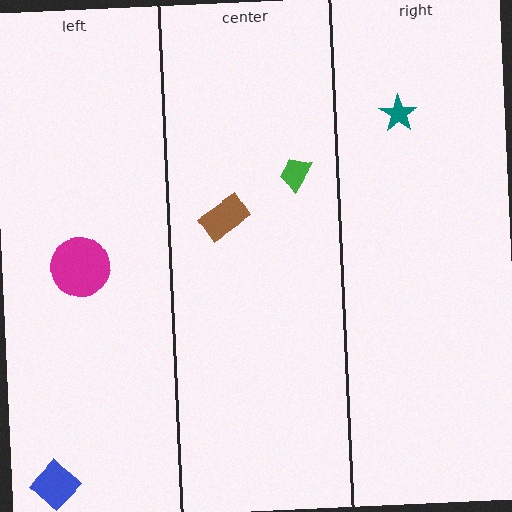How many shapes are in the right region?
1.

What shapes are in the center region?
The brown rectangle, the green trapezoid.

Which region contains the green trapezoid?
The center region.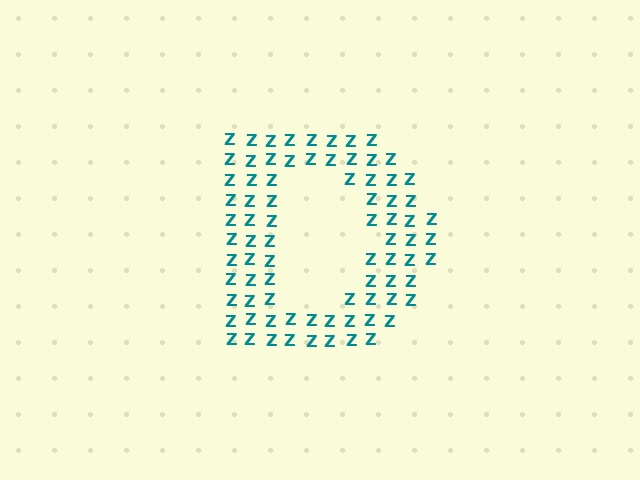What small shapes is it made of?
It is made of small letter Z's.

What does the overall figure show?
The overall figure shows the letter D.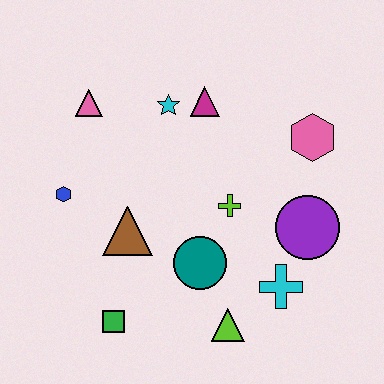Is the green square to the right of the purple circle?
No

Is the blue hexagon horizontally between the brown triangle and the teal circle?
No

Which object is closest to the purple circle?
The cyan cross is closest to the purple circle.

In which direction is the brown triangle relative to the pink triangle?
The brown triangle is below the pink triangle.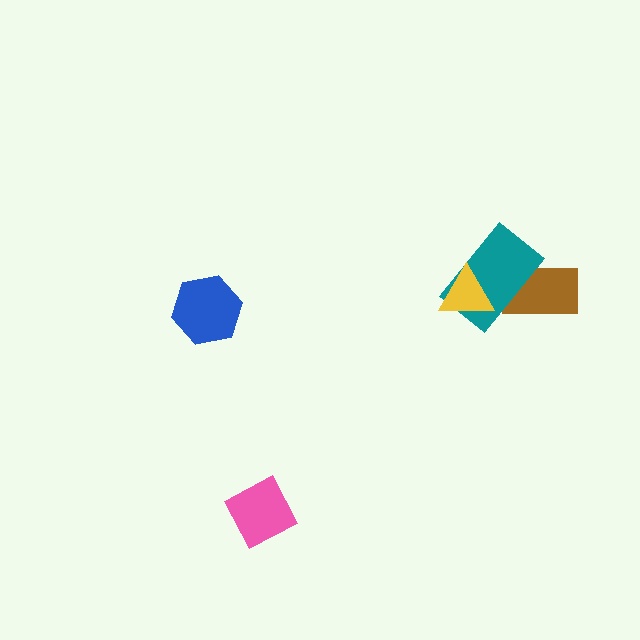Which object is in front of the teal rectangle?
The yellow triangle is in front of the teal rectangle.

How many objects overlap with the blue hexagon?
0 objects overlap with the blue hexagon.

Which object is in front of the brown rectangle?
The teal rectangle is in front of the brown rectangle.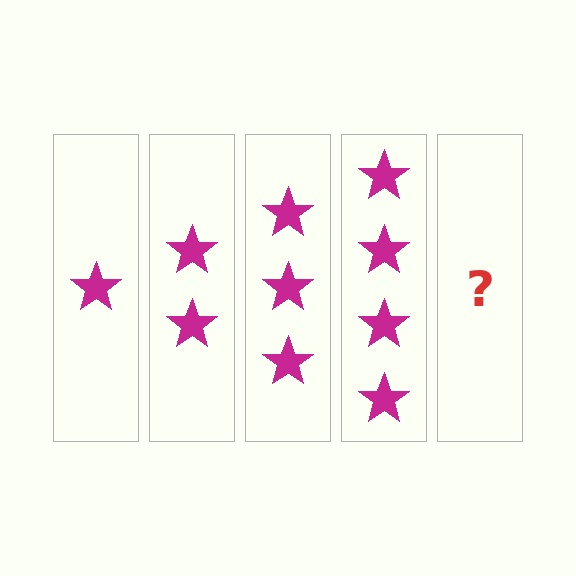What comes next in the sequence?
The next element should be 5 stars.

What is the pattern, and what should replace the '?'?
The pattern is that each step adds one more star. The '?' should be 5 stars.